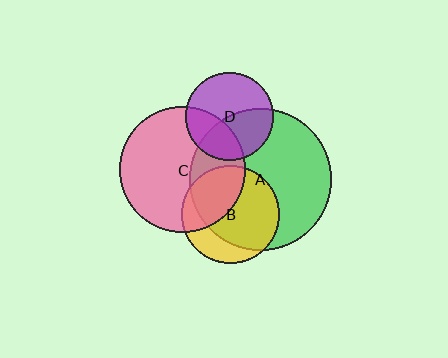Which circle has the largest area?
Circle A (green).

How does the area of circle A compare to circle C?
Approximately 1.3 times.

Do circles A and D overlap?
Yes.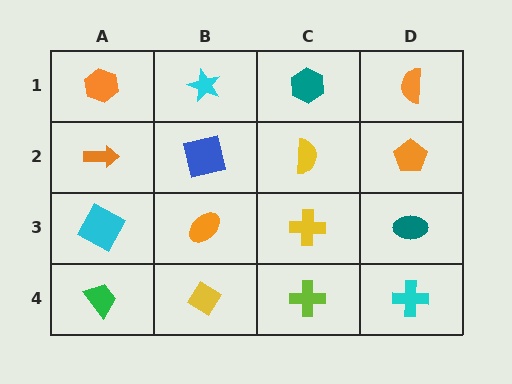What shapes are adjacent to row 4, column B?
An orange ellipse (row 3, column B), a green trapezoid (row 4, column A), a lime cross (row 4, column C).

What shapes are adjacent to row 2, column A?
An orange hexagon (row 1, column A), a cyan square (row 3, column A), a blue square (row 2, column B).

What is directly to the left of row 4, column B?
A green trapezoid.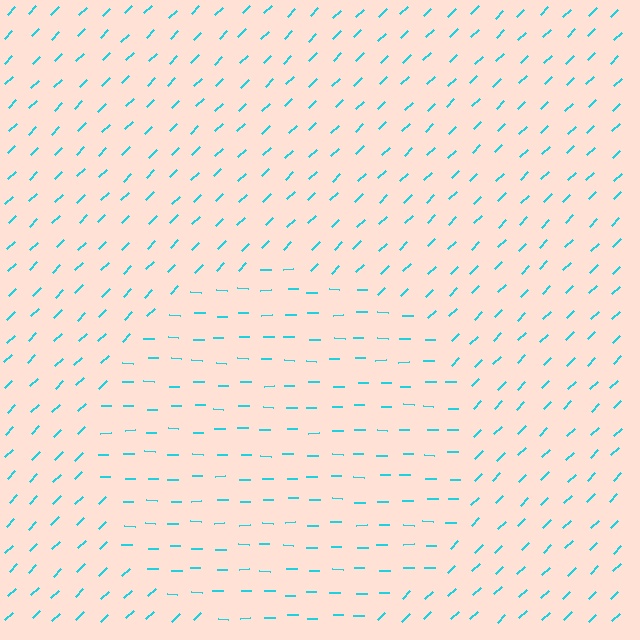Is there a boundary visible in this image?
Yes, there is a texture boundary formed by a change in line orientation.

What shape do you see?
I see a circle.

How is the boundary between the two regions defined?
The boundary is defined purely by a change in line orientation (approximately 45 degrees difference). All lines are the same color and thickness.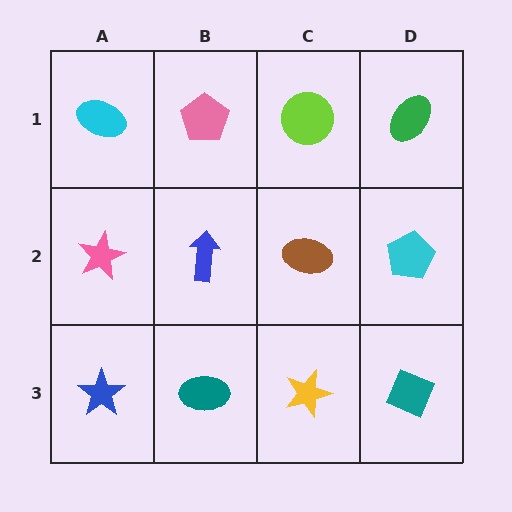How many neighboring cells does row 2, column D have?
3.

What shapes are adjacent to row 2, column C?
A lime circle (row 1, column C), a yellow star (row 3, column C), a blue arrow (row 2, column B), a cyan pentagon (row 2, column D).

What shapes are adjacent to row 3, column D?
A cyan pentagon (row 2, column D), a yellow star (row 3, column C).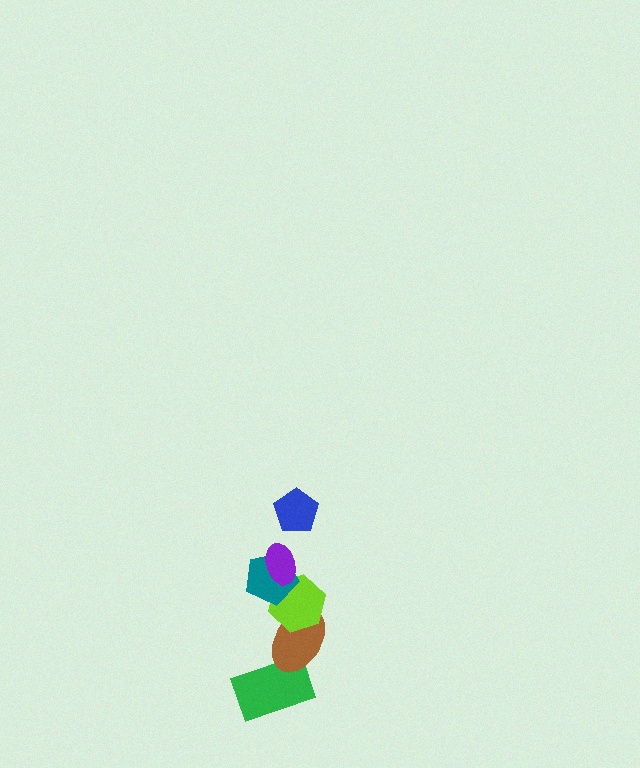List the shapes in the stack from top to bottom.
From top to bottom: the blue pentagon, the purple ellipse, the teal pentagon, the lime hexagon, the brown ellipse, the green rectangle.